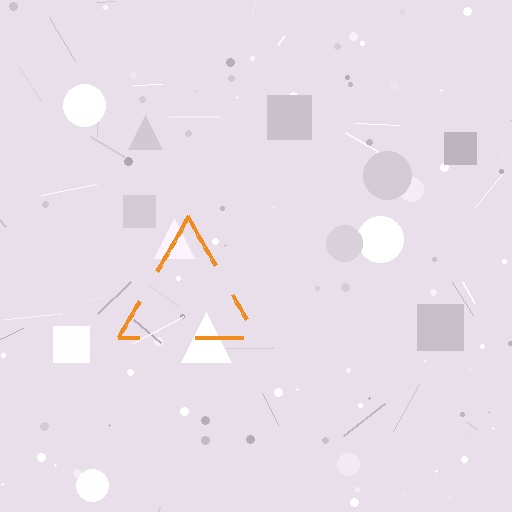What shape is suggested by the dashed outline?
The dashed outline suggests a triangle.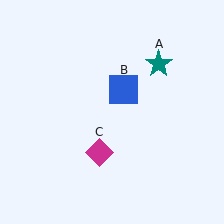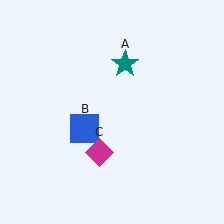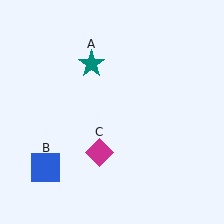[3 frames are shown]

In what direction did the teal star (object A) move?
The teal star (object A) moved left.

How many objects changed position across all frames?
2 objects changed position: teal star (object A), blue square (object B).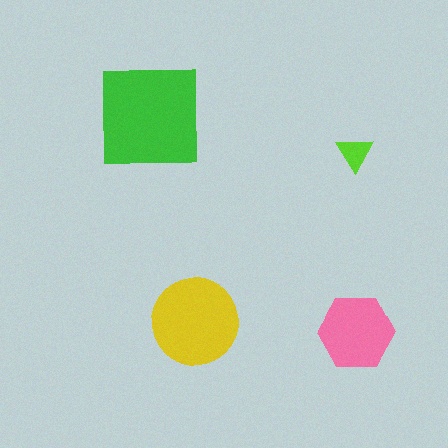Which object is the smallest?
The lime triangle.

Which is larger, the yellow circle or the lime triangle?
The yellow circle.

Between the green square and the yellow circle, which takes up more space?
The green square.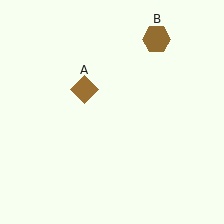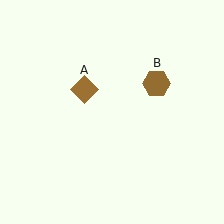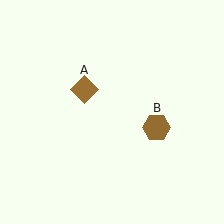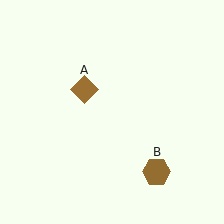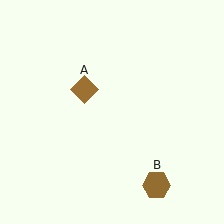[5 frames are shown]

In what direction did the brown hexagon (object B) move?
The brown hexagon (object B) moved down.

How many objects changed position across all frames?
1 object changed position: brown hexagon (object B).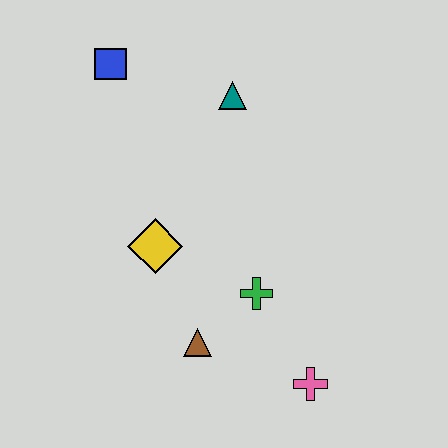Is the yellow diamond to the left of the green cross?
Yes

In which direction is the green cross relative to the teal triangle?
The green cross is below the teal triangle.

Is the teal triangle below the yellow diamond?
No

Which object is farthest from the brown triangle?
The blue square is farthest from the brown triangle.